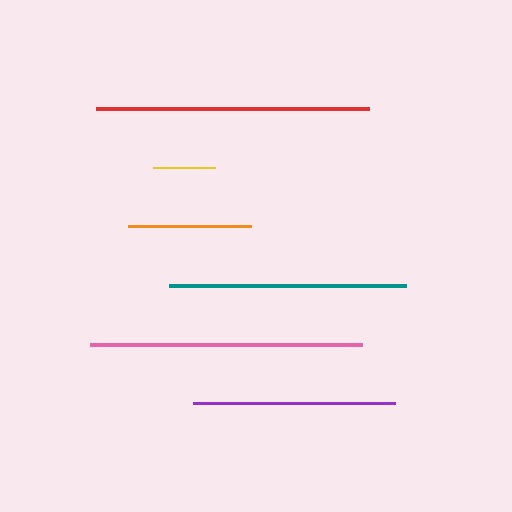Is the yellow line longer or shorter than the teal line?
The teal line is longer than the yellow line.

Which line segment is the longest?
The red line is the longest at approximately 273 pixels.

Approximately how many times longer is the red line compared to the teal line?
The red line is approximately 1.2 times the length of the teal line.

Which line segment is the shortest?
The yellow line is the shortest at approximately 62 pixels.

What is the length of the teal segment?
The teal segment is approximately 237 pixels long.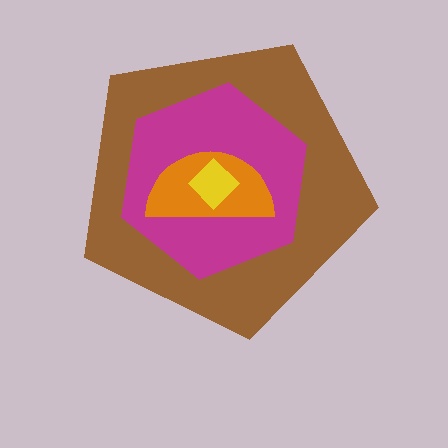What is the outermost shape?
The brown pentagon.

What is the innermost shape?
The yellow diamond.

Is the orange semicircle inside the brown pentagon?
Yes.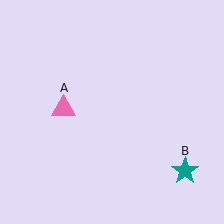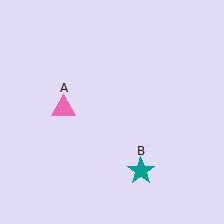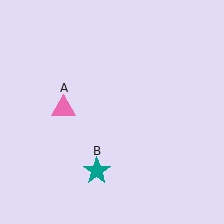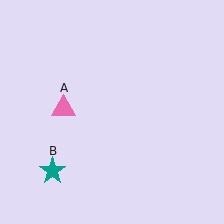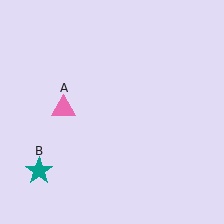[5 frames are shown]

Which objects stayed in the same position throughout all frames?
Pink triangle (object A) remained stationary.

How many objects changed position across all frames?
1 object changed position: teal star (object B).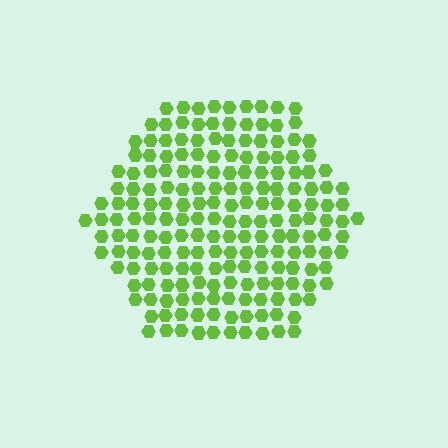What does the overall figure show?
The overall figure shows a hexagon.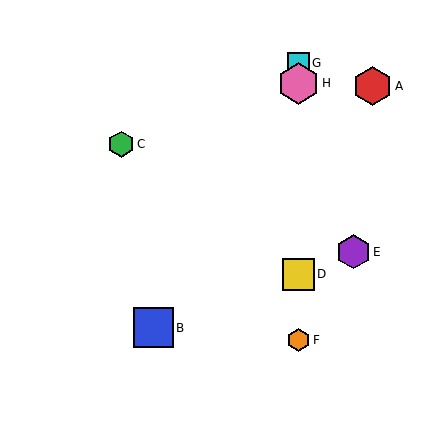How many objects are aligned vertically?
4 objects (D, F, G, H) are aligned vertically.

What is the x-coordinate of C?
Object C is at x≈121.